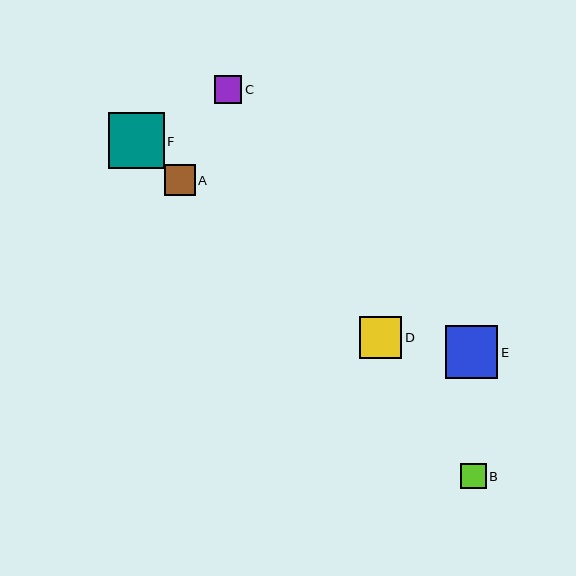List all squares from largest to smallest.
From largest to smallest: F, E, D, A, C, B.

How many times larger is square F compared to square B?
Square F is approximately 2.2 times the size of square B.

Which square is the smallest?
Square B is the smallest with a size of approximately 25 pixels.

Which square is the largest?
Square F is the largest with a size of approximately 56 pixels.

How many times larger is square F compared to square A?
Square F is approximately 1.8 times the size of square A.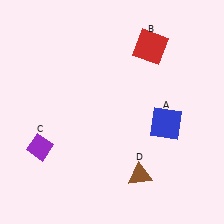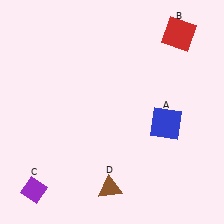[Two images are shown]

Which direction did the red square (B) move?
The red square (B) moved right.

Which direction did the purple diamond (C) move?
The purple diamond (C) moved down.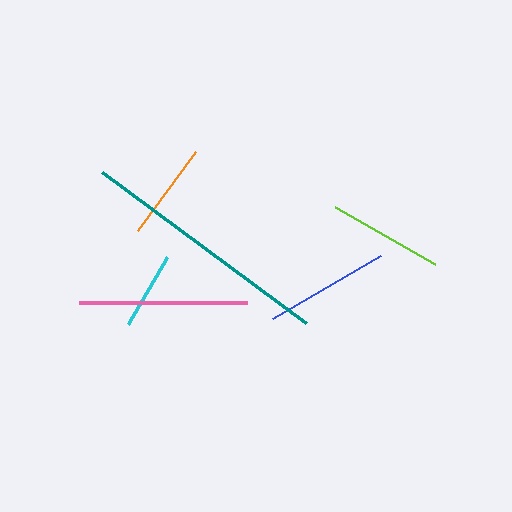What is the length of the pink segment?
The pink segment is approximately 168 pixels long.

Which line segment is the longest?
The teal line is the longest at approximately 254 pixels.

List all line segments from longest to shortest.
From longest to shortest: teal, pink, blue, lime, orange, cyan.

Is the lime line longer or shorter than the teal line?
The teal line is longer than the lime line.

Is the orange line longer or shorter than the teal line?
The teal line is longer than the orange line.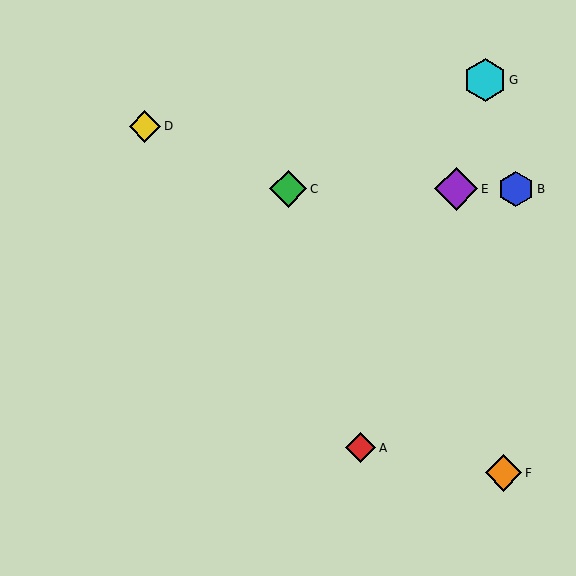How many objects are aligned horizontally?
3 objects (B, C, E) are aligned horizontally.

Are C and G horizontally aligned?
No, C is at y≈189 and G is at y≈80.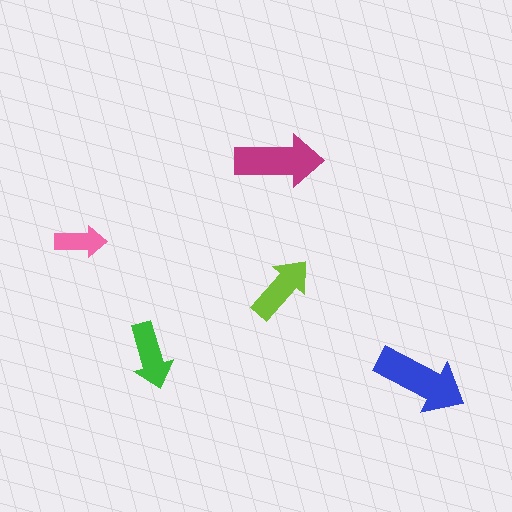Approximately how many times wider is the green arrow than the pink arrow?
About 1.5 times wider.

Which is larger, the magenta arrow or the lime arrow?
The magenta one.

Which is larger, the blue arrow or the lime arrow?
The blue one.